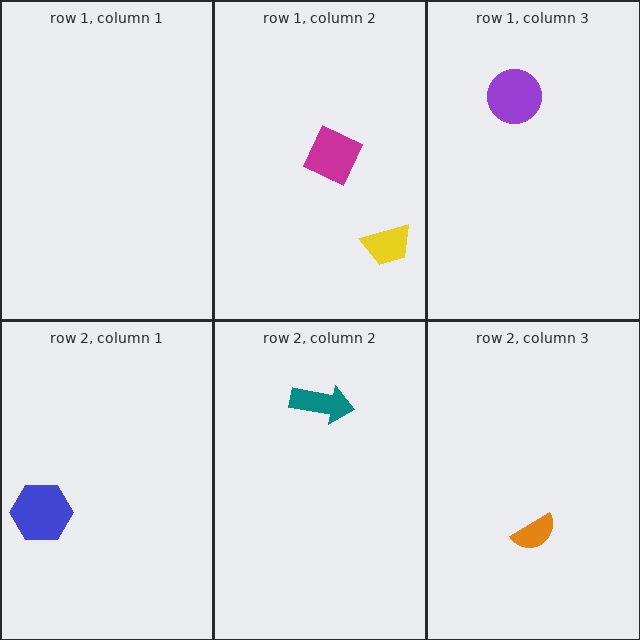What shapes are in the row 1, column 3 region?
The purple circle.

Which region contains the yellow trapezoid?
The row 1, column 2 region.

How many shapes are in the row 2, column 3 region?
1.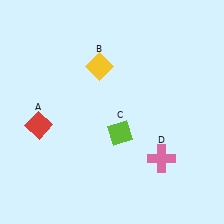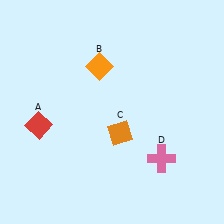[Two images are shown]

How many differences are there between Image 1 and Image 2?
There are 2 differences between the two images.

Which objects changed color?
B changed from yellow to orange. C changed from lime to orange.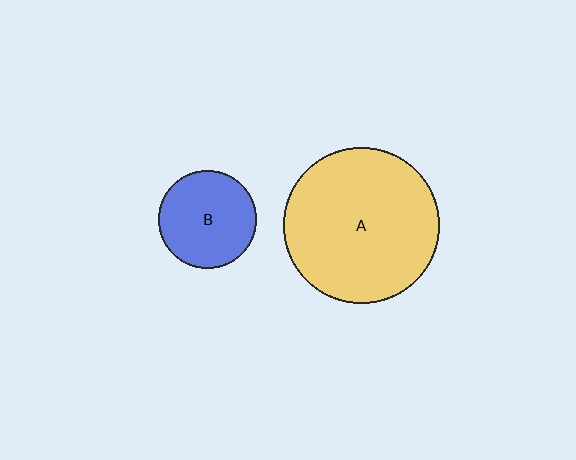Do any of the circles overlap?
No, none of the circles overlap.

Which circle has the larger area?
Circle A (yellow).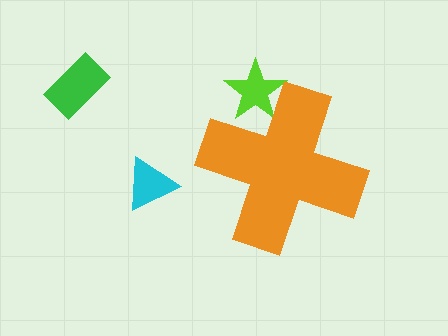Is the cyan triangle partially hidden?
No, the cyan triangle is fully visible.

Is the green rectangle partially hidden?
No, the green rectangle is fully visible.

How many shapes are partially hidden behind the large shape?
1 shape is partially hidden.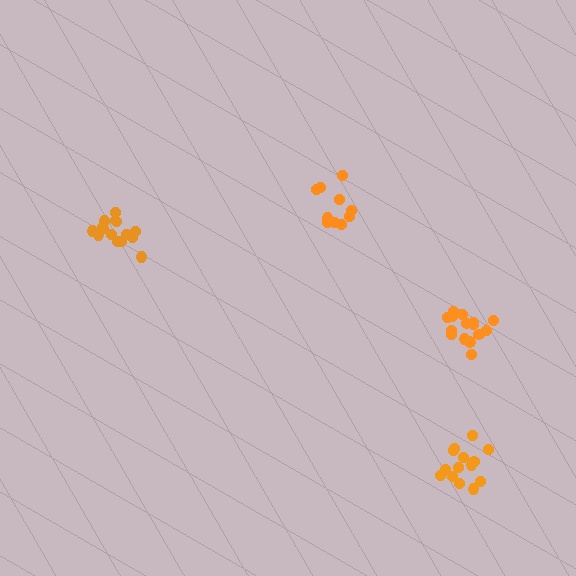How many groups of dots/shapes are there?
There are 4 groups.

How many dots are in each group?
Group 1: 14 dots, Group 2: 15 dots, Group 3: 10 dots, Group 4: 15 dots (54 total).